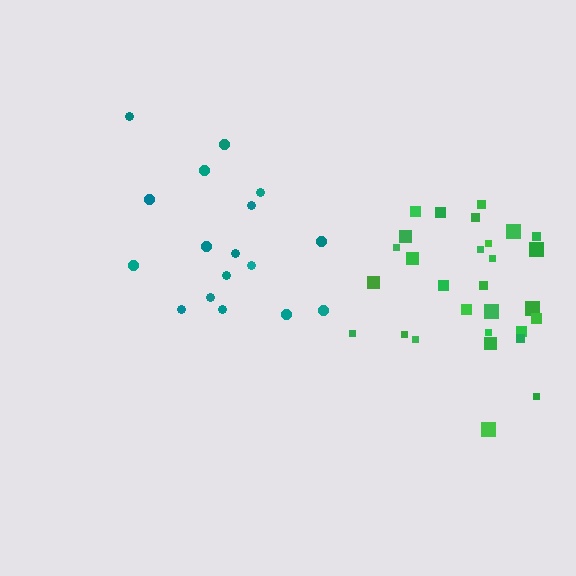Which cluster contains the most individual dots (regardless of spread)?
Green (29).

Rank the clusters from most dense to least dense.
green, teal.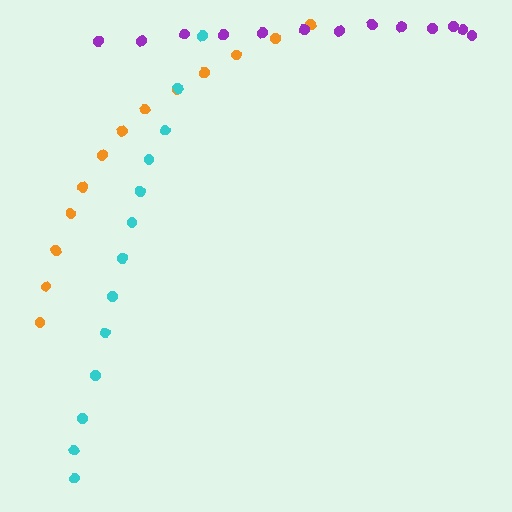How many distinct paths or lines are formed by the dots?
There are 3 distinct paths.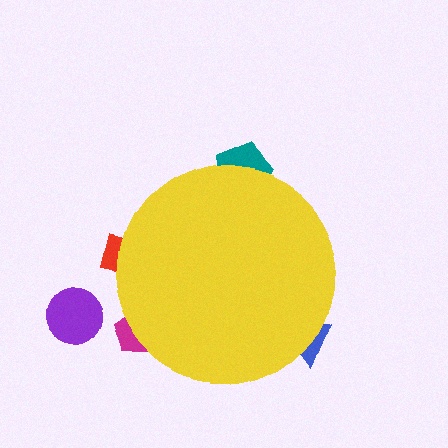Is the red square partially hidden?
Yes, the red square is partially hidden behind the yellow circle.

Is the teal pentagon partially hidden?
Yes, the teal pentagon is partially hidden behind the yellow circle.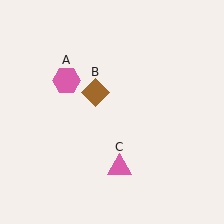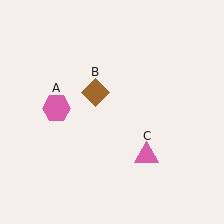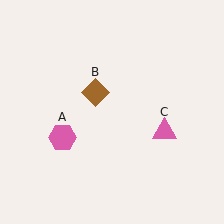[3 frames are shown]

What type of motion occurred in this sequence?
The pink hexagon (object A), pink triangle (object C) rotated counterclockwise around the center of the scene.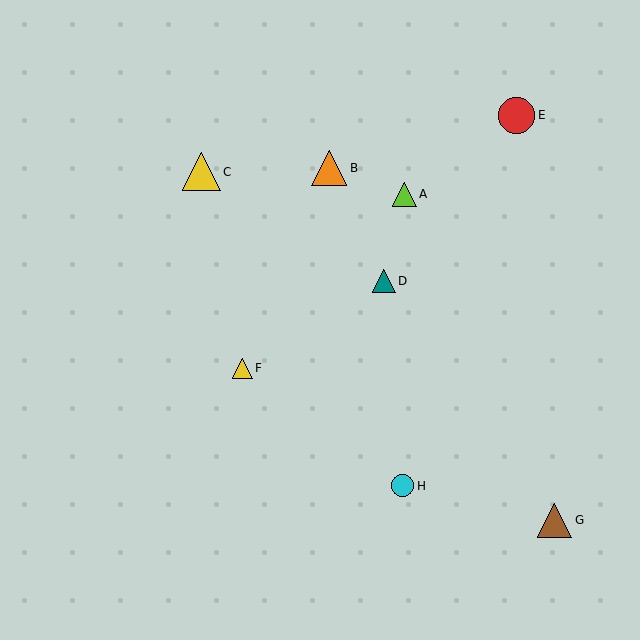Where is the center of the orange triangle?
The center of the orange triangle is at (329, 168).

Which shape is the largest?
The yellow triangle (labeled C) is the largest.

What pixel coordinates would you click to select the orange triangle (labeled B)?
Click at (329, 168) to select the orange triangle B.